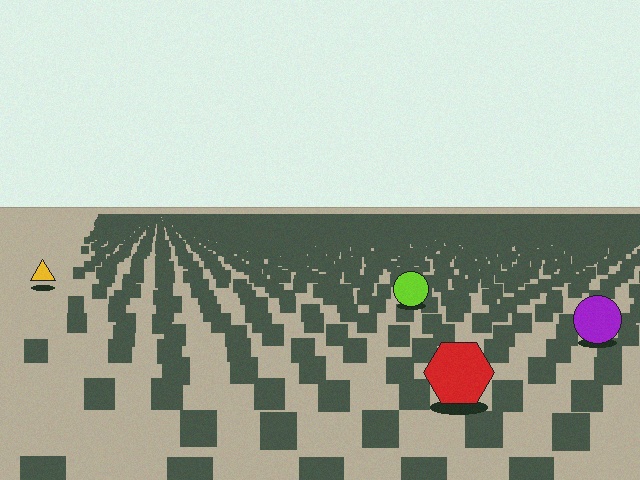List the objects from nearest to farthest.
From nearest to farthest: the red hexagon, the purple circle, the lime circle, the yellow triangle.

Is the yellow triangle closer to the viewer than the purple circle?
No. The purple circle is closer — you can tell from the texture gradient: the ground texture is coarser near it.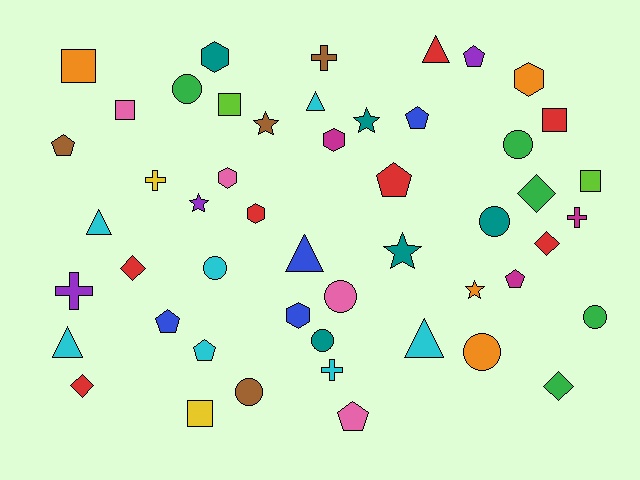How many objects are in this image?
There are 50 objects.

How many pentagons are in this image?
There are 8 pentagons.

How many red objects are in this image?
There are 7 red objects.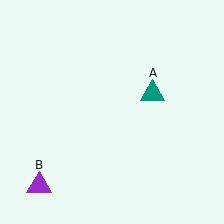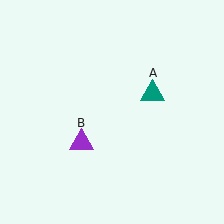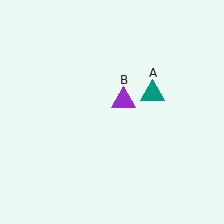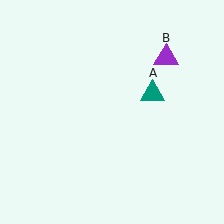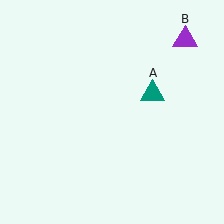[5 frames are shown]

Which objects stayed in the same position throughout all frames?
Teal triangle (object A) remained stationary.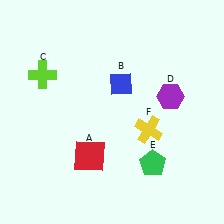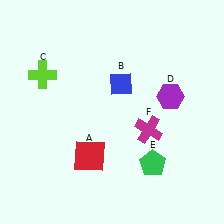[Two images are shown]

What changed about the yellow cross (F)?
In Image 1, F is yellow. In Image 2, it changed to magenta.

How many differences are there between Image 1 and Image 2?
There is 1 difference between the two images.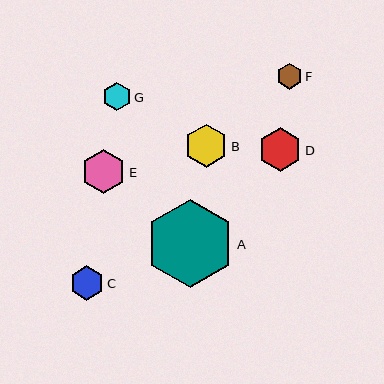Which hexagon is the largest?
Hexagon A is the largest with a size of approximately 88 pixels.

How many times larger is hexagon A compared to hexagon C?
Hexagon A is approximately 2.6 times the size of hexagon C.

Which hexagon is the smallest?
Hexagon F is the smallest with a size of approximately 25 pixels.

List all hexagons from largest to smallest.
From largest to smallest: A, E, D, B, C, G, F.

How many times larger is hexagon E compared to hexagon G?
Hexagon E is approximately 1.5 times the size of hexagon G.